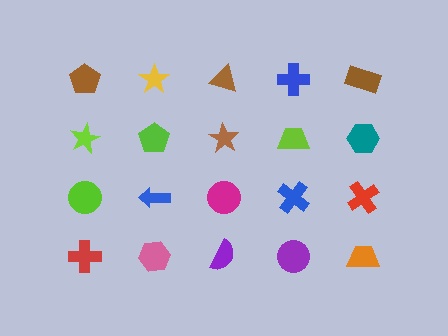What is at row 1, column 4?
A blue cross.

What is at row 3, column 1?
A lime circle.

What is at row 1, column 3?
A brown triangle.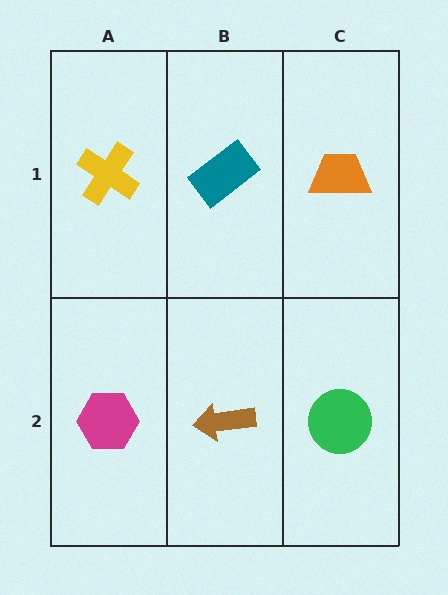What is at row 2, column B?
A brown arrow.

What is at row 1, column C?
An orange trapezoid.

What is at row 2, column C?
A green circle.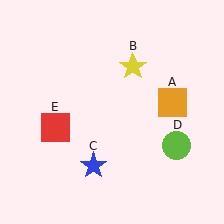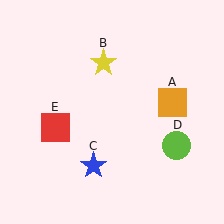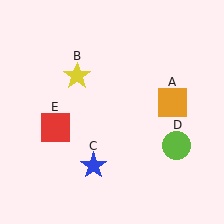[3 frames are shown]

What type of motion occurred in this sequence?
The yellow star (object B) rotated counterclockwise around the center of the scene.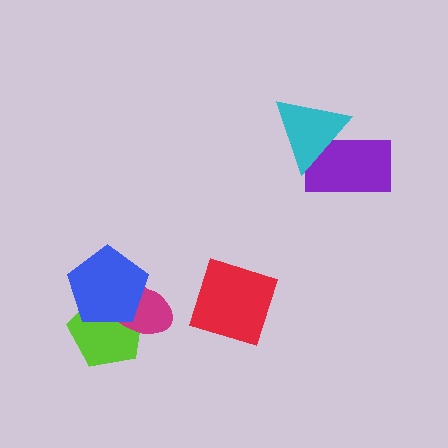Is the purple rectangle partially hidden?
Yes, it is partially covered by another shape.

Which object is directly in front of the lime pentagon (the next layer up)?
The magenta ellipse is directly in front of the lime pentagon.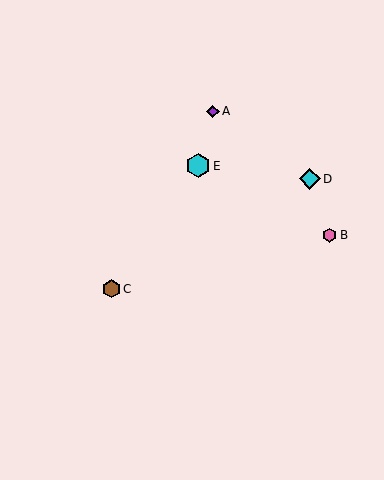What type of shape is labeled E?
Shape E is a cyan hexagon.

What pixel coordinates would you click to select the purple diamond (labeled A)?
Click at (213, 111) to select the purple diamond A.